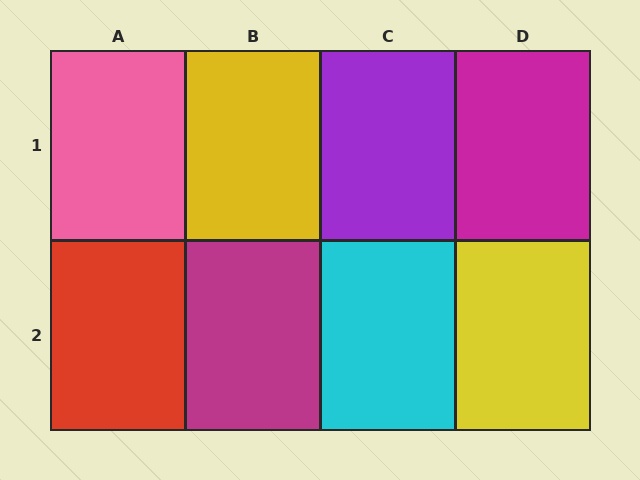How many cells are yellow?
2 cells are yellow.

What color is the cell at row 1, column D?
Magenta.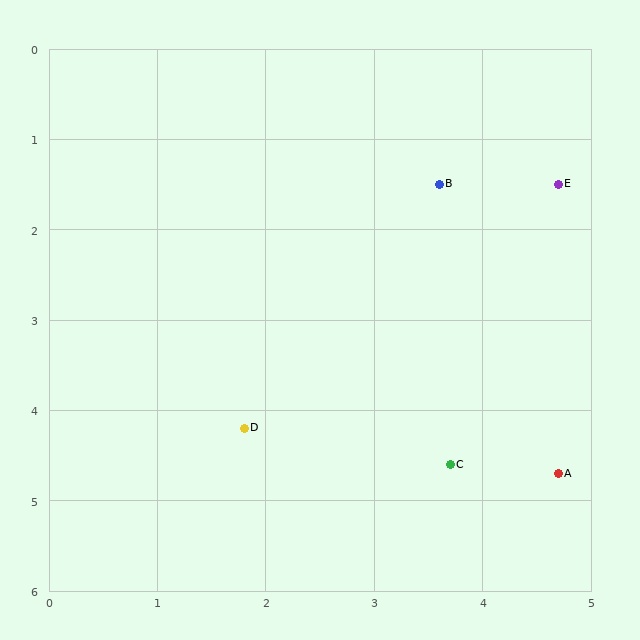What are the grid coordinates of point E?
Point E is at approximately (4.7, 1.5).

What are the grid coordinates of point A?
Point A is at approximately (4.7, 4.7).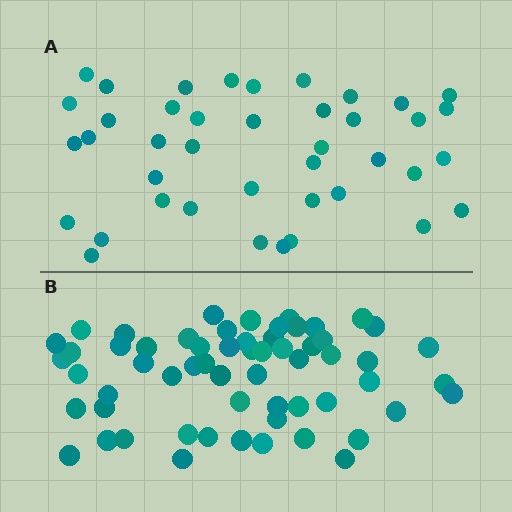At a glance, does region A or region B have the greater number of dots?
Region B (the bottom region) has more dots.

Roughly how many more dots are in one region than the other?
Region B has approximately 20 more dots than region A.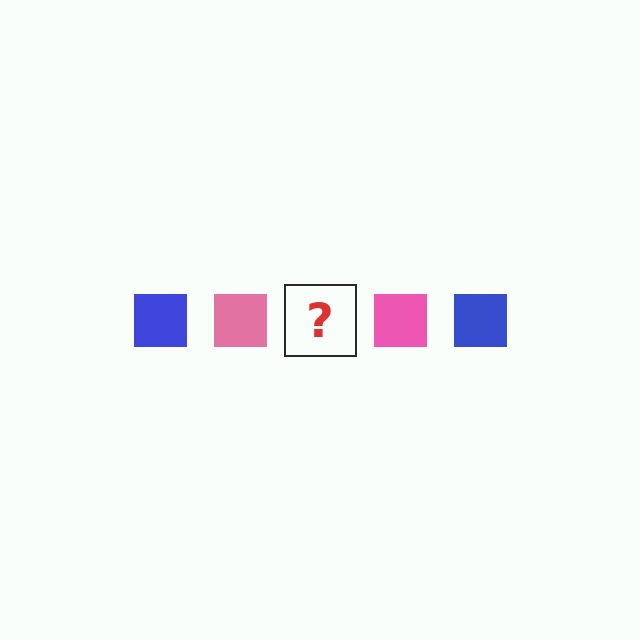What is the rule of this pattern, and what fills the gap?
The rule is that the pattern cycles through blue, pink squares. The gap should be filled with a blue square.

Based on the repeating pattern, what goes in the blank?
The blank should be a blue square.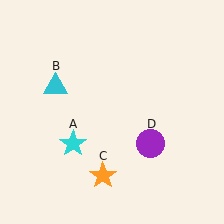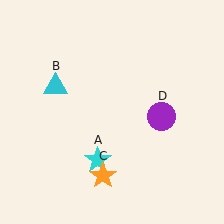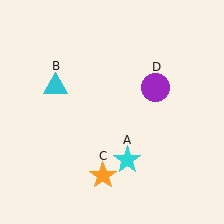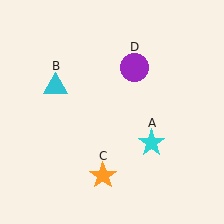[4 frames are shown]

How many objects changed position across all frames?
2 objects changed position: cyan star (object A), purple circle (object D).